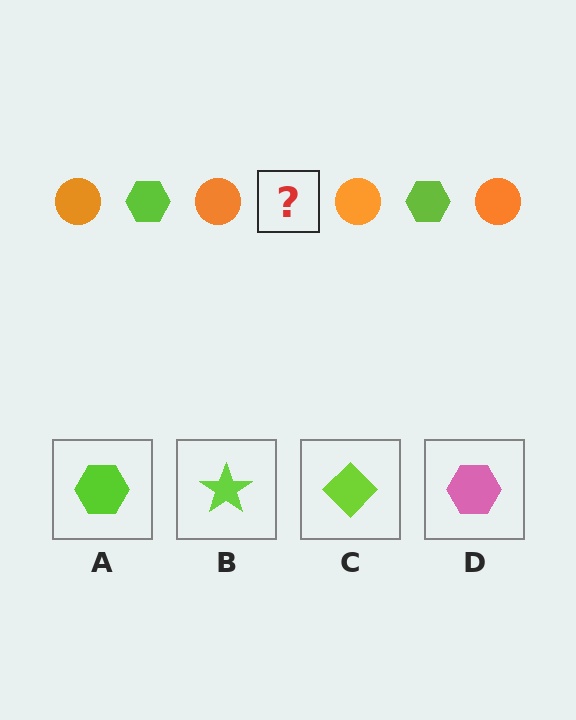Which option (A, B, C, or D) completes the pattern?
A.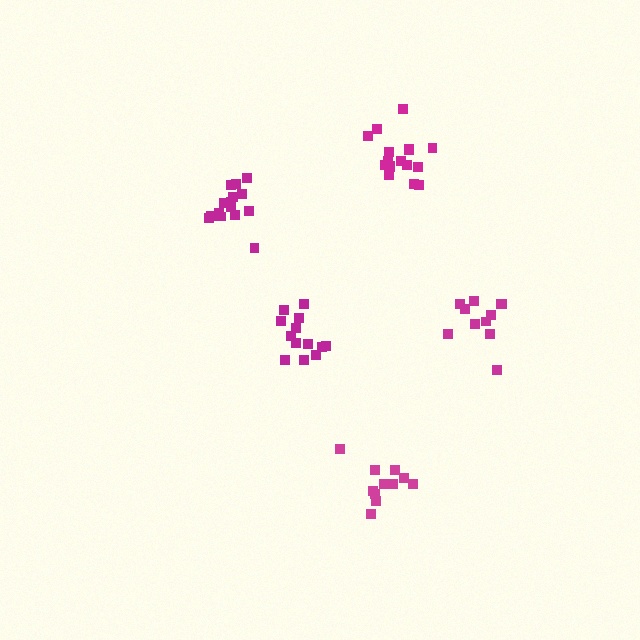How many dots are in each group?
Group 1: 13 dots, Group 2: 17 dots, Group 3: 11 dots, Group 4: 11 dots, Group 5: 15 dots (67 total).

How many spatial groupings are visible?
There are 5 spatial groupings.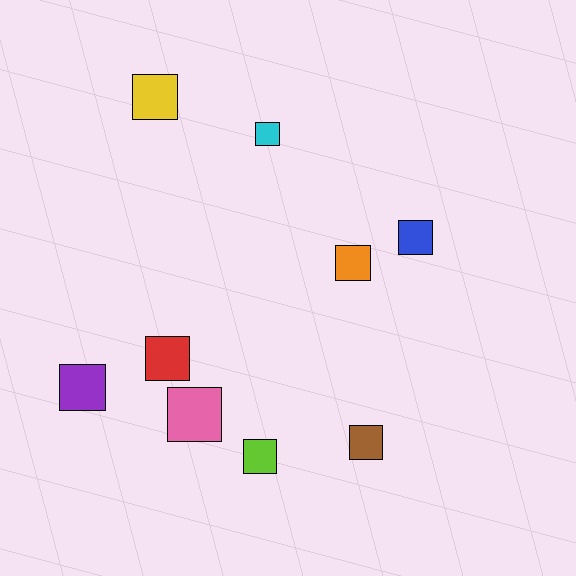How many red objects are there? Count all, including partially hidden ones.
There is 1 red object.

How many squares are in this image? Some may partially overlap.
There are 9 squares.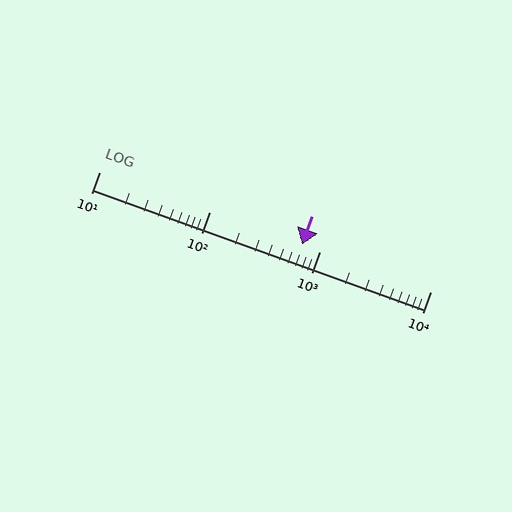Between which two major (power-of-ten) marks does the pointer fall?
The pointer is between 100 and 1000.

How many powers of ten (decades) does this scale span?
The scale spans 3 decades, from 10 to 10000.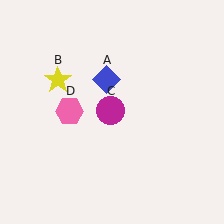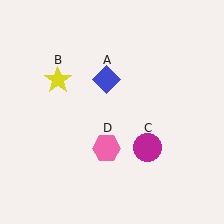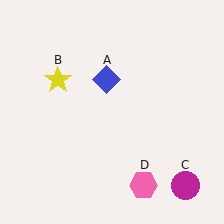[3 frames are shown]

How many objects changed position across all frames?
2 objects changed position: magenta circle (object C), pink hexagon (object D).